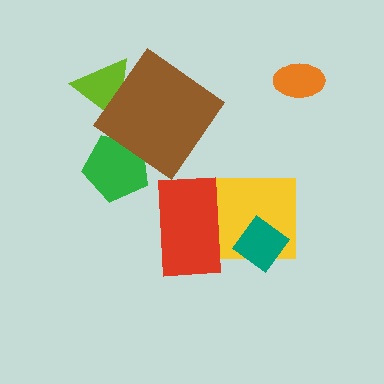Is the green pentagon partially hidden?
Yes, it is partially covered by another shape.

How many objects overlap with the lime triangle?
1 object overlaps with the lime triangle.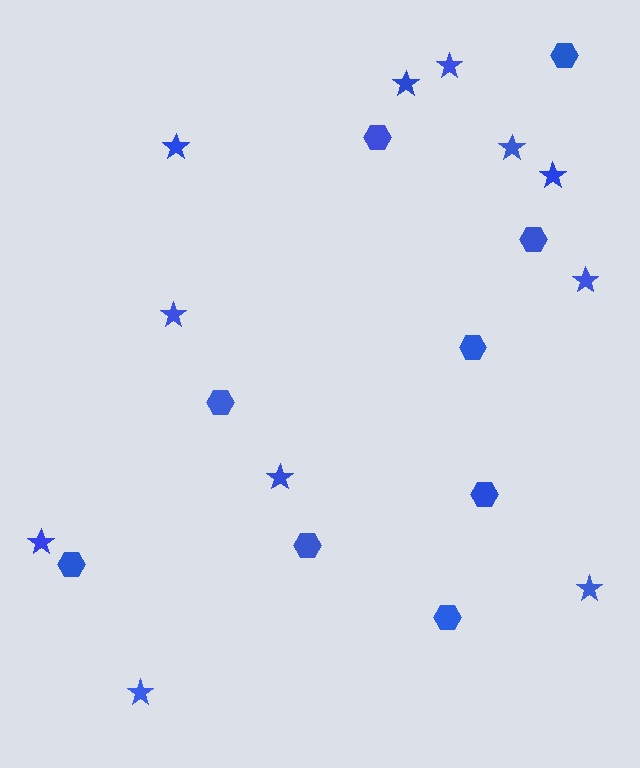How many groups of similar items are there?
There are 2 groups: one group of hexagons (9) and one group of stars (11).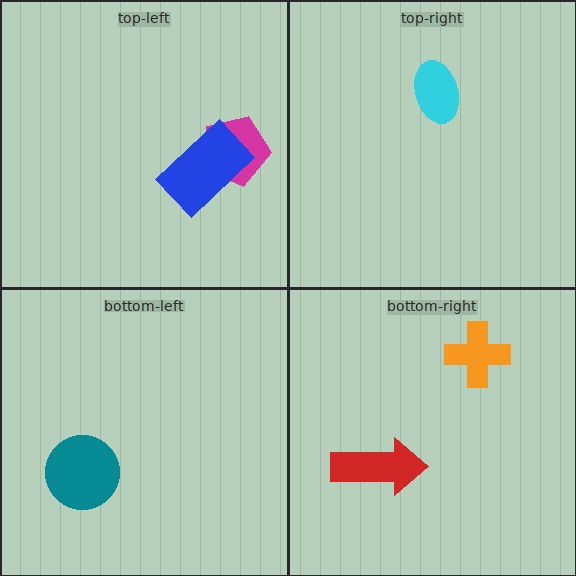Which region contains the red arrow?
The bottom-right region.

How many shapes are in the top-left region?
2.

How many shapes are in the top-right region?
1.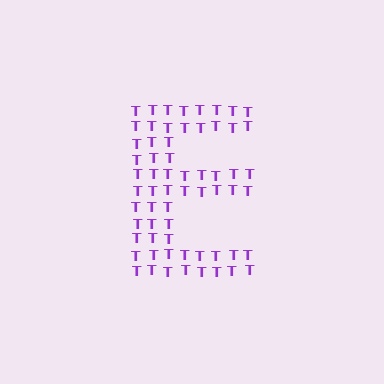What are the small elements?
The small elements are letter T's.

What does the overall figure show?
The overall figure shows the letter E.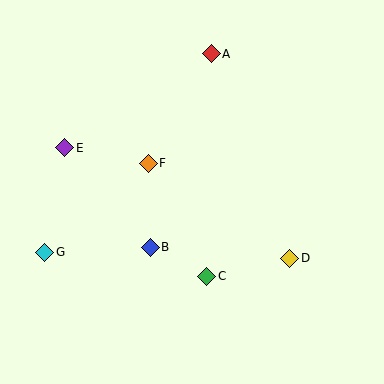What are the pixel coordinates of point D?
Point D is at (290, 258).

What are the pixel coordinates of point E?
Point E is at (65, 148).